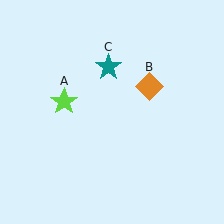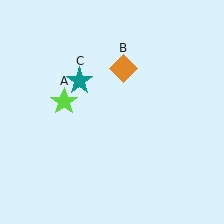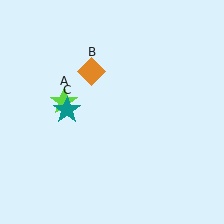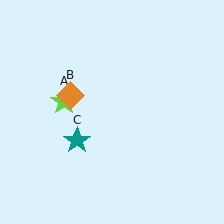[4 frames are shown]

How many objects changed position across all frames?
2 objects changed position: orange diamond (object B), teal star (object C).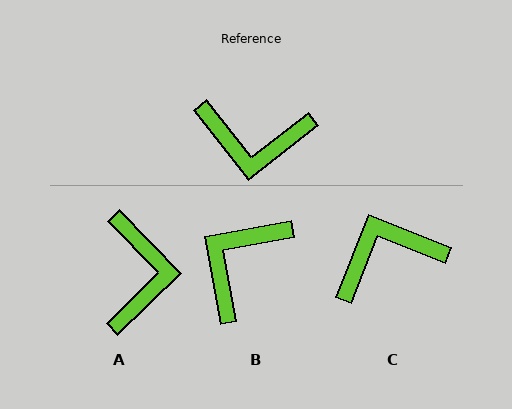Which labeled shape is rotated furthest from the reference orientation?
C, about 149 degrees away.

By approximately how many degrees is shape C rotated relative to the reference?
Approximately 149 degrees clockwise.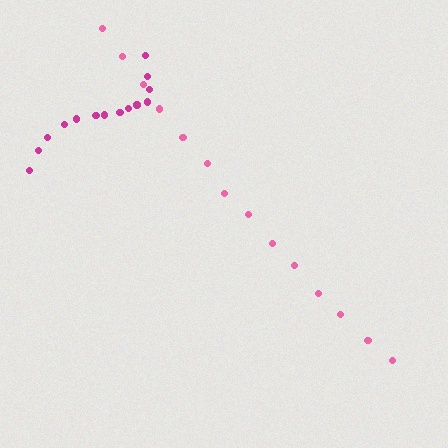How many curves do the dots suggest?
There are 2 distinct paths.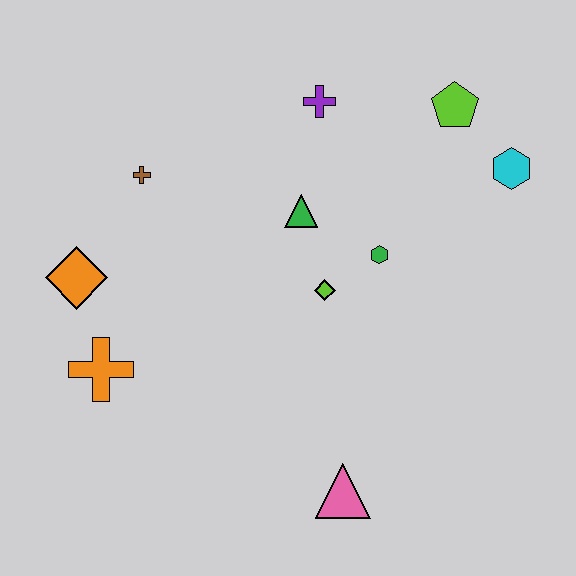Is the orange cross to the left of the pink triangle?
Yes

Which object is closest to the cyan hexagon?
The lime pentagon is closest to the cyan hexagon.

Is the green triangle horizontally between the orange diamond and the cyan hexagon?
Yes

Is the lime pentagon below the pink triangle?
No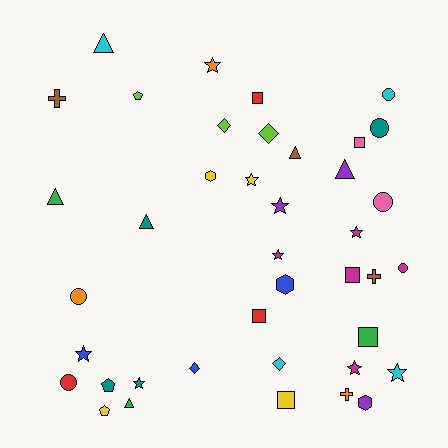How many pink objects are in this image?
There are 2 pink objects.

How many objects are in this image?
There are 40 objects.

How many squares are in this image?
There are 6 squares.